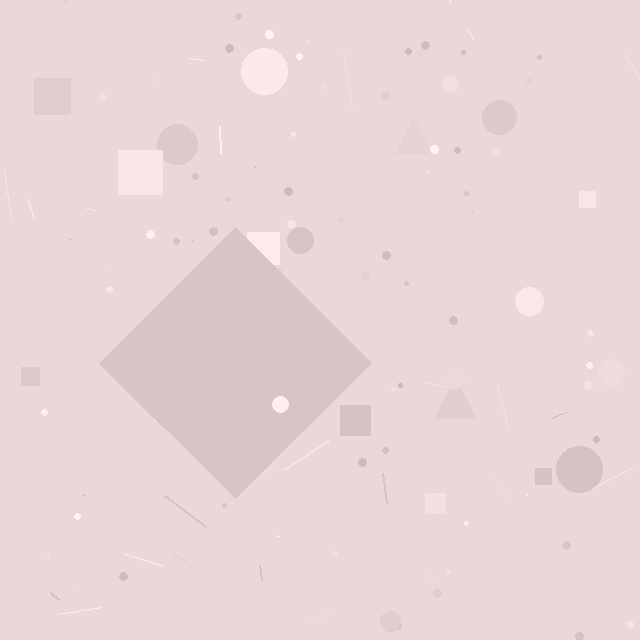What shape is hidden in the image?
A diamond is hidden in the image.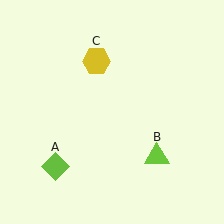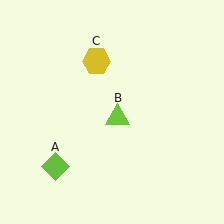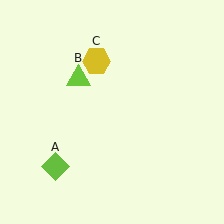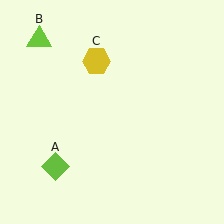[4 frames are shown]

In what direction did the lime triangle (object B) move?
The lime triangle (object B) moved up and to the left.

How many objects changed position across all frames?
1 object changed position: lime triangle (object B).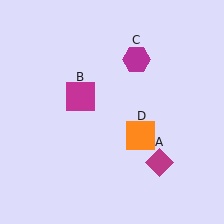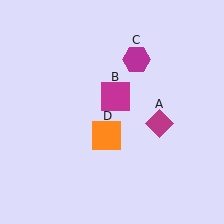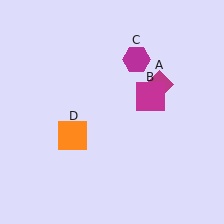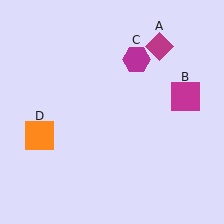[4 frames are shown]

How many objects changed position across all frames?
3 objects changed position: magenta diamond (object A), magenta square (object B), orange square (object D).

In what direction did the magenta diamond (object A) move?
The magenta diamond (object A) moved up.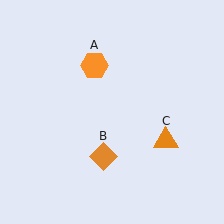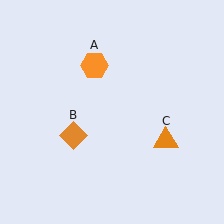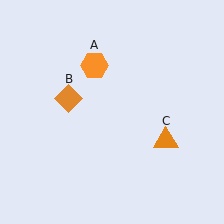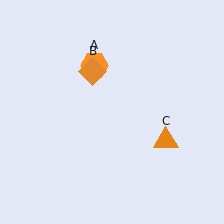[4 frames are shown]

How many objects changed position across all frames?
1 object changed position: orange diamond (object B).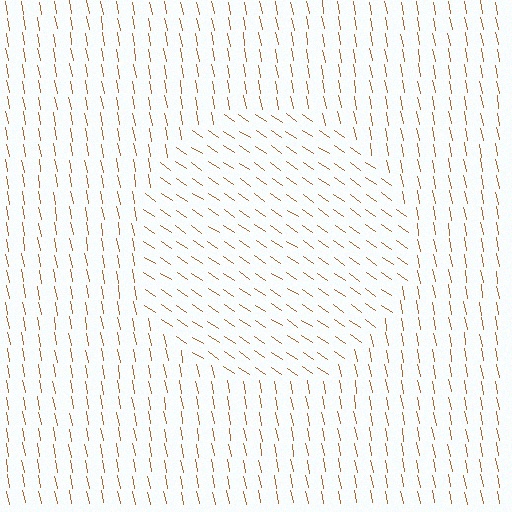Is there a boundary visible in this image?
Yes, there is a texture boundary formed by a change in line orientation.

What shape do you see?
I see a circle.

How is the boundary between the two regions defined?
The boundary is defined purely by a change in line orientation (approximately 45 degrees difference). All lines are the same color and thickness.